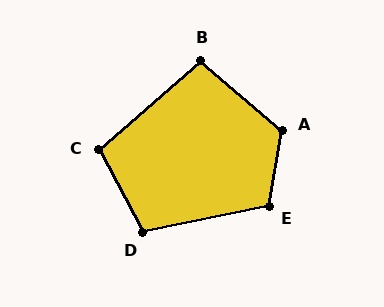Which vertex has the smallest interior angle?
B, at approximately 98 degrees.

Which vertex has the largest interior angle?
A, at approximately 120 degrees.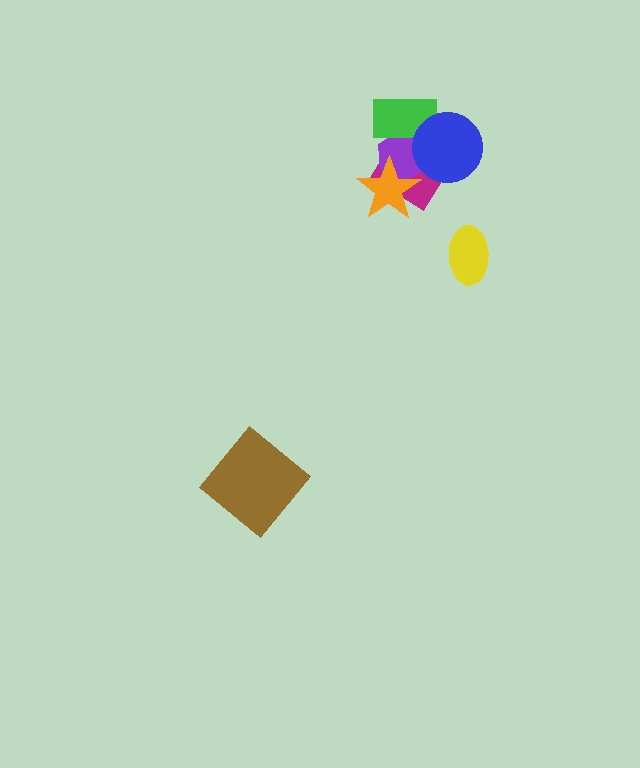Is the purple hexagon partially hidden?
Yes, it is partially covered by another shape.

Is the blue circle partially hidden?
No, no other shape covers it.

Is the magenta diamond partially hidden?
Yes, it is partially covered by another shape.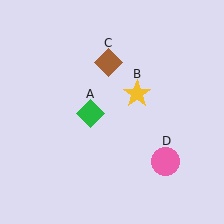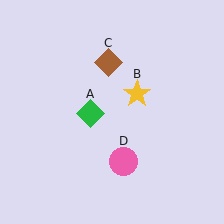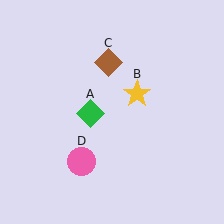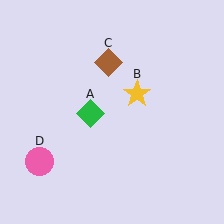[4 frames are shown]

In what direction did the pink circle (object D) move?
The pink circle (object D) moved left.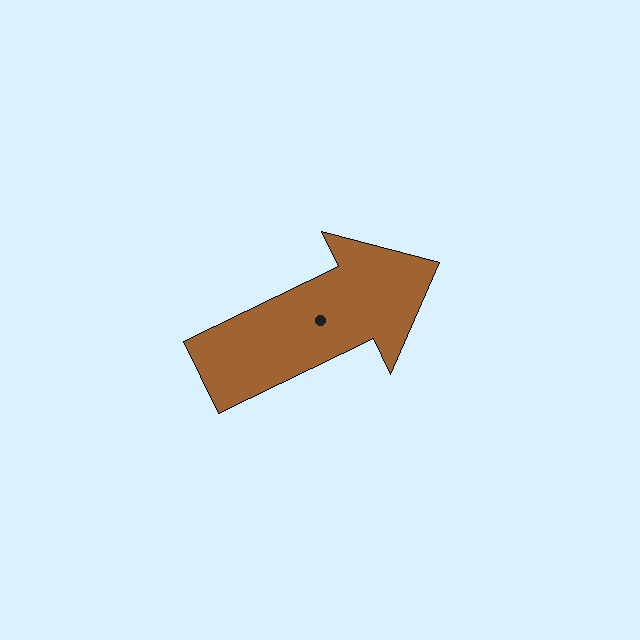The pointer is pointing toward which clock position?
Roughly 2 o'clock.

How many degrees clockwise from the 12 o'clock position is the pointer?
Approximately 64 degrees.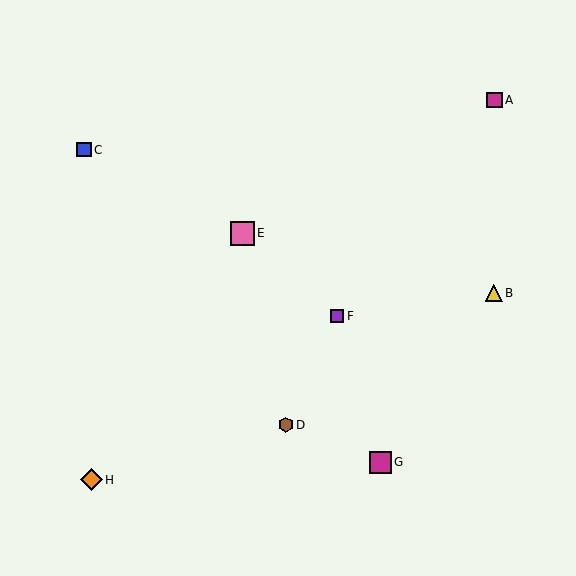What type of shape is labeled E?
Shape E is a pink square.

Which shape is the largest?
The pink square (labeled E) is the largest.